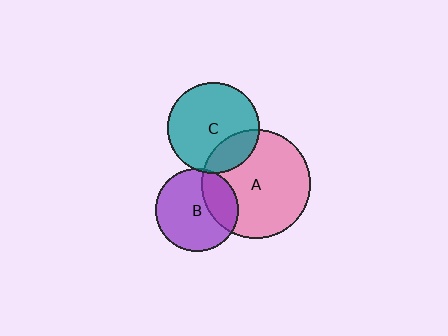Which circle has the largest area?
Circle A (pink).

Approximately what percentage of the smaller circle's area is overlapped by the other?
Approximately 5%.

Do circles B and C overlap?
Yes.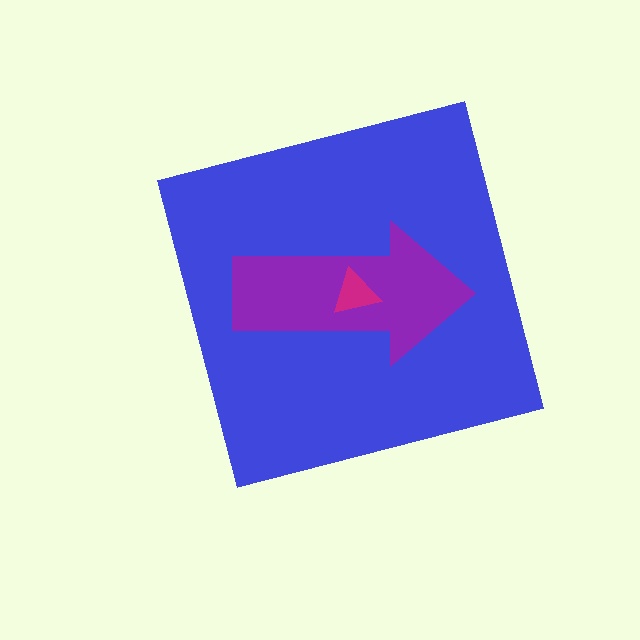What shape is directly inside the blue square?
The purple arrow.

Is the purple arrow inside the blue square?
Yes.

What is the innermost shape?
The magenta triangle.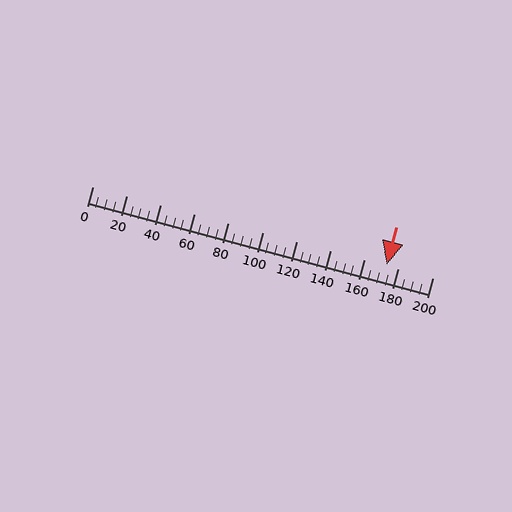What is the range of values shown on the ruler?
The ruler shows values from 0 to 200.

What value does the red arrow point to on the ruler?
The red arrow points to approximately 173.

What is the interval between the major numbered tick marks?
The major tick marks are spaced 20 units apart.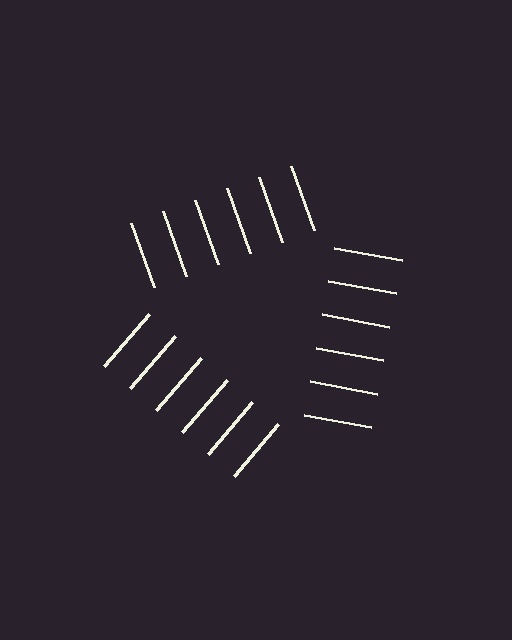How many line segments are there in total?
18 — 6 along each of the 3 edges.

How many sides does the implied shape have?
3 sides — the line-ends trace a triangle.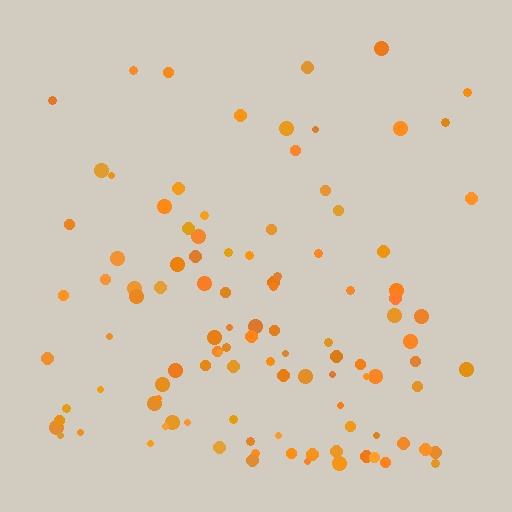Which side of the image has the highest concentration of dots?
The bottom.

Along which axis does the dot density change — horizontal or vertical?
Vertical.